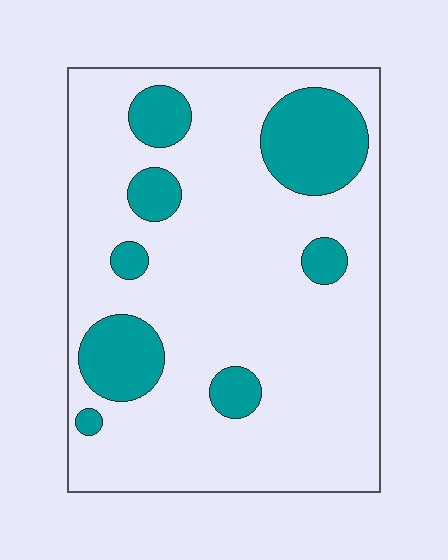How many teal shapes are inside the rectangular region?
8.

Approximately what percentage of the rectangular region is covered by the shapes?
Approximately 20%.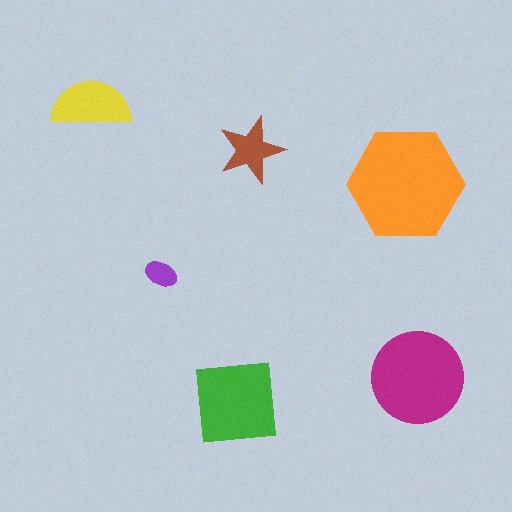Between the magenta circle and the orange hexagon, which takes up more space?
The orange hexagon.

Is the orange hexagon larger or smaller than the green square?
Larger.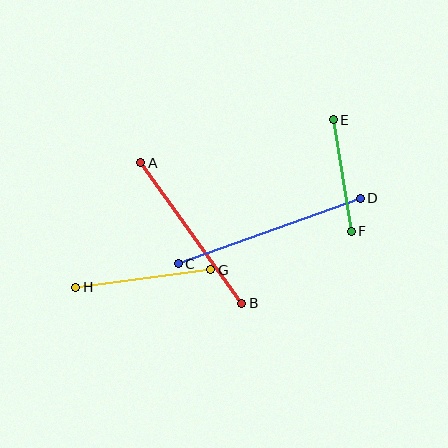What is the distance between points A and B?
The distance is approximately 173 pixels.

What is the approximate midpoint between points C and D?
The midpoint is at approximately (269, 231) pixels.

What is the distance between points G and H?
The distance is approximately 136 pixels.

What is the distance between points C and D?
The distance is approximately 193 pixels.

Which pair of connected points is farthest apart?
Points C and D are farthest apart.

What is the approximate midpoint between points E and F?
The midpoint is at approximately (342, 176) pixels.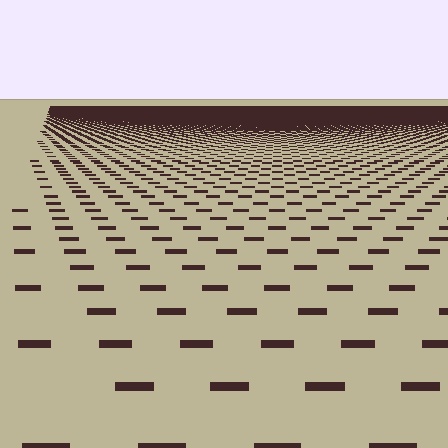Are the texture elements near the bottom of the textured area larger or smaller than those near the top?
Larger. Near the bottom, elements are closer to the viewer and appear at a bigger on-screen size.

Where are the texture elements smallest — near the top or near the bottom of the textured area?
Near the top.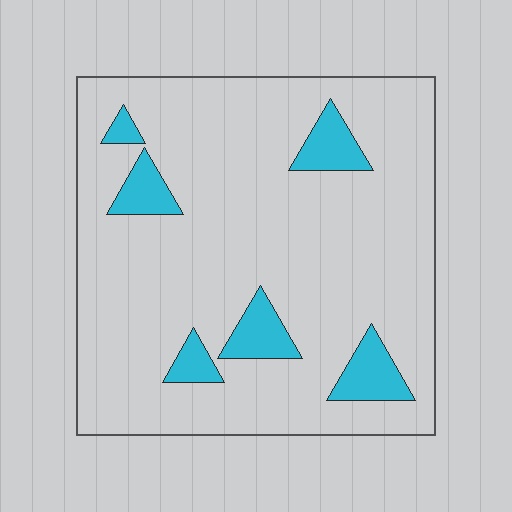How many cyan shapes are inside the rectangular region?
6.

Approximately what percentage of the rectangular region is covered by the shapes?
Approximately 10%.